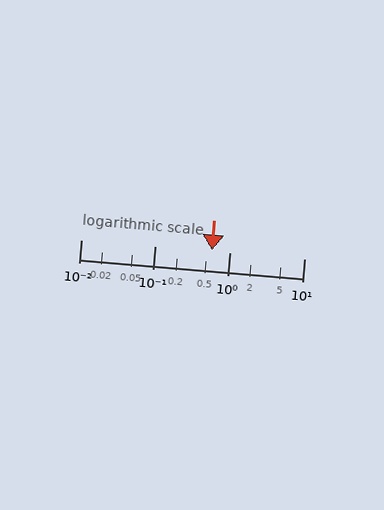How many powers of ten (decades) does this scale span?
The scale spans 3 decades, from 0.01 to 10.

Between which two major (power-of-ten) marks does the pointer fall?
The pointer is between 0.1 and 1.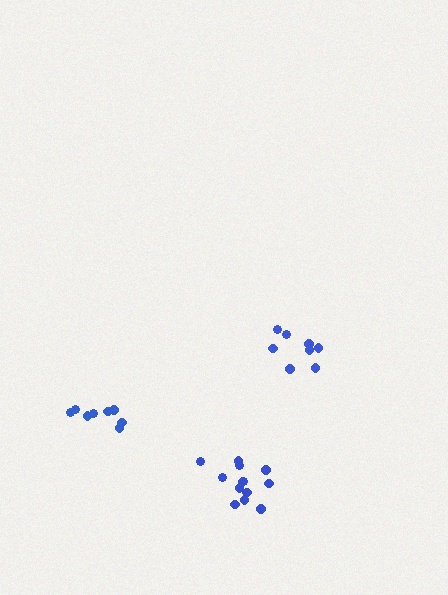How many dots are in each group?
Group 1: 8 dots, Group 2: 8 dots, Group 3: 13 dots (29 total).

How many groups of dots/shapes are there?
There are 3 groups.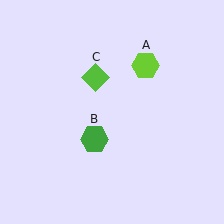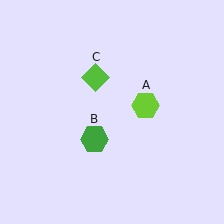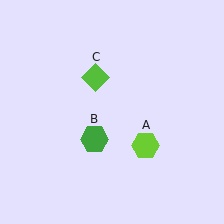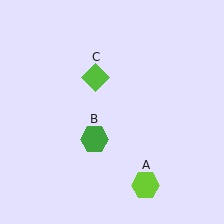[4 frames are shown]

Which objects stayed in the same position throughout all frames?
Green hexagon (object B) and lime diamond (object C) remained stationary.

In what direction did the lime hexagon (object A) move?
The lime hexagon (object A) moved down.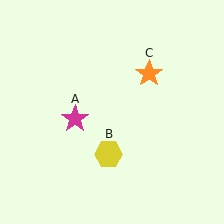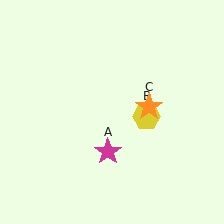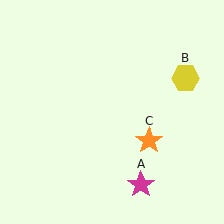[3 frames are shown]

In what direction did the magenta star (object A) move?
The magenta star (object A) moved down and to the right.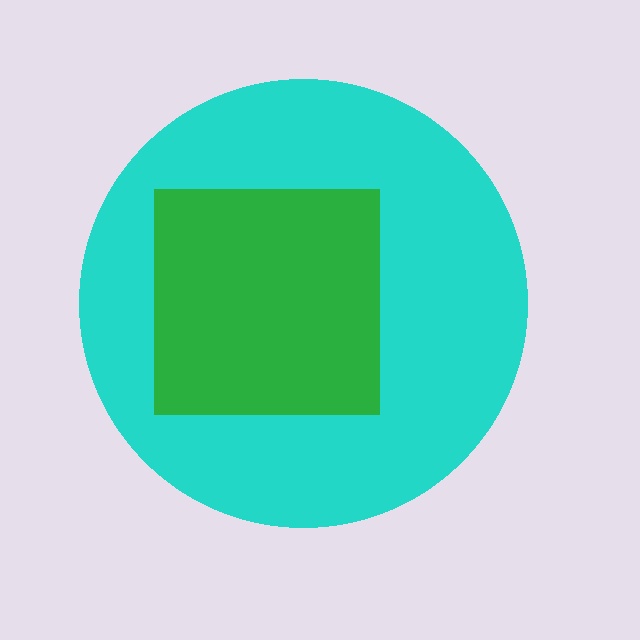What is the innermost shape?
The green square.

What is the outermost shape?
The cyan circle.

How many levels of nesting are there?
2.